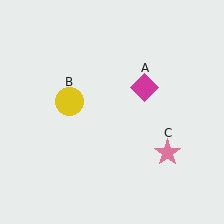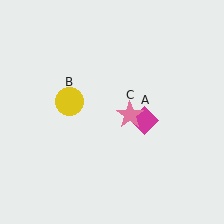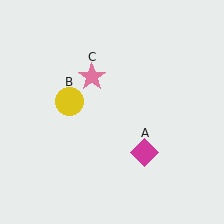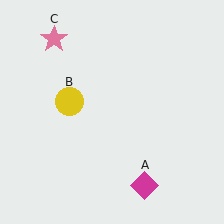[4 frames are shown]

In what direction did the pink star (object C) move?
The pink star (object C) moved up and to the left.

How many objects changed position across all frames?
2 objects changed position: magenta diamond (object A), pink star (object C).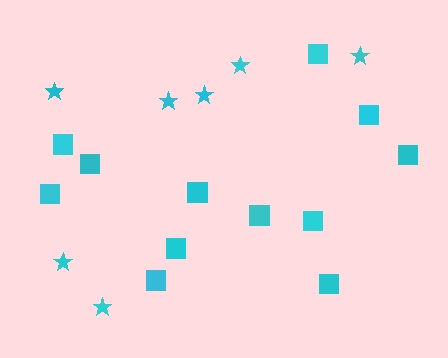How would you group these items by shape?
There are 2 groups: one group of squares (12) and one group of stars (7).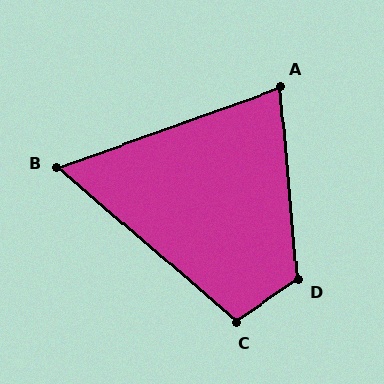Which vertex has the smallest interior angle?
B, at approximately 61 degrees.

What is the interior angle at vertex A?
Approximately 75 degrees (acute).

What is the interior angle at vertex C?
Approximately 105 degrees (obtuse).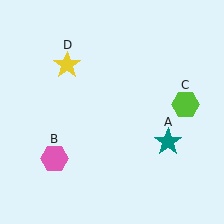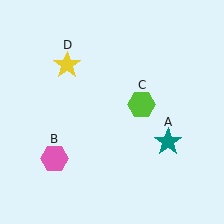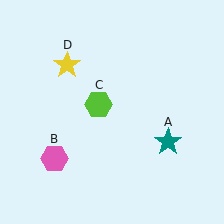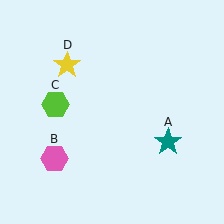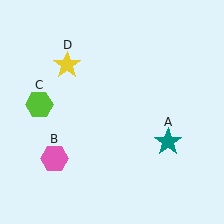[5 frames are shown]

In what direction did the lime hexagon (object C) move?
The lime hexagon (object C) moved left.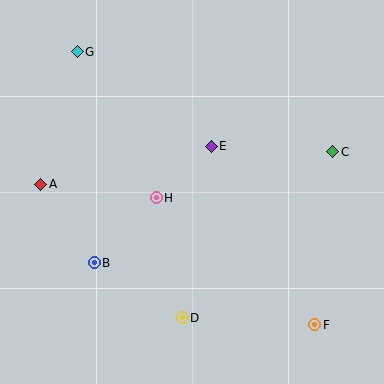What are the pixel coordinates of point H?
Point H is at (156, 198).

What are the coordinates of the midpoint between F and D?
The midpoint between F and D is at (248, 321).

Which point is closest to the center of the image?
Point H at (156, 198) is closest to the center.